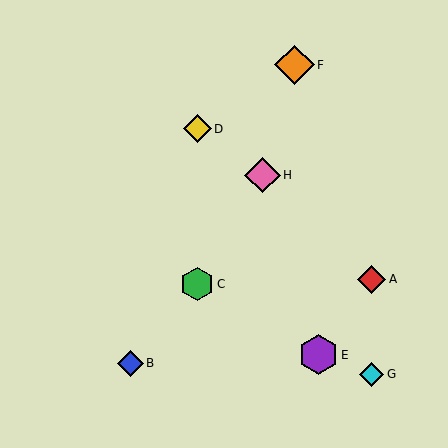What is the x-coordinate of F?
Object F is at x≈294.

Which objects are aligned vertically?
Objects C, D are aligned vertically.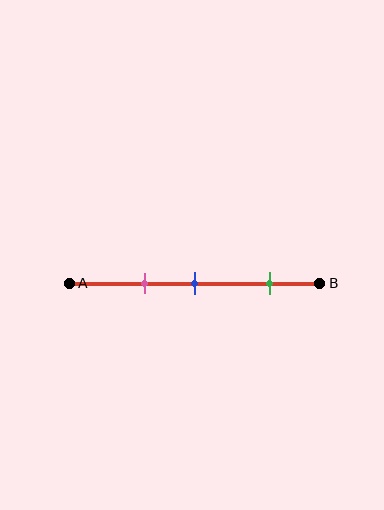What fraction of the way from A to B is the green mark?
The green mark is approximately 80% (0.8) of the way from A to B.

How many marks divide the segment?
There are 3 marks dividing the segment.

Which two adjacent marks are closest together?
The pink and blue marks are the closest adjacent pair.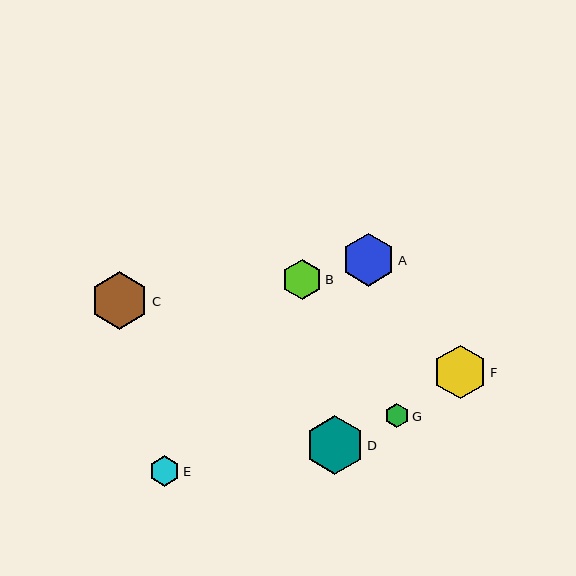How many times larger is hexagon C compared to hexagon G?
Hexagon C is approximately 2.4 times the size of hexagon G.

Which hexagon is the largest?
Hexagon D is the largest with a size of approximately 59 pixels.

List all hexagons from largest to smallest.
From largest to smallest: D, C, F, A, B, E, G.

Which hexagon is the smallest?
Hexagon G is the smallest with a size of approximately 24 pixels.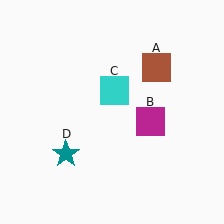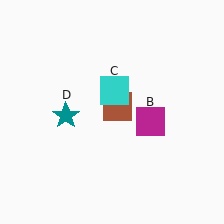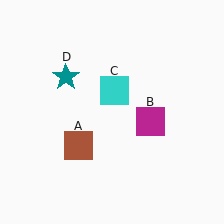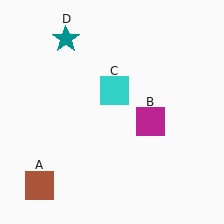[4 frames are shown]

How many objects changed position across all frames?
2 objects changed position: brown square (object A), teal star (object D).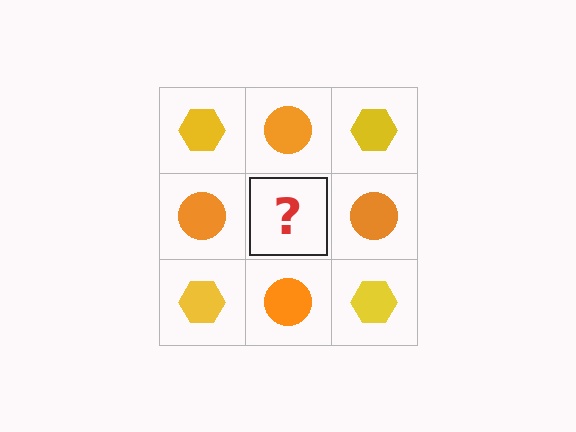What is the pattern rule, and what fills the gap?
The rule is that it alternates yellow hexagon and orange circle in a checkerboard pattern. The gap should be filled with a yellow hexagon.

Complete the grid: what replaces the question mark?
The question mark should be replaced with a yellow hexagon.